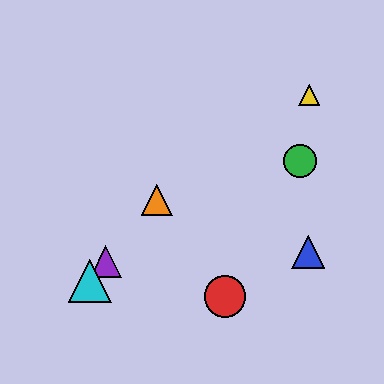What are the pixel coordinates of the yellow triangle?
The yellow triangle is at (309, 95).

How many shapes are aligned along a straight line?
3 shapes (the purple triangle, the orange triangle, the cyan triangle) are aligned along a straight line.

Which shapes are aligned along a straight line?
The purple triangle, the orange triangle, the cyan triangle are aligned along a straight line.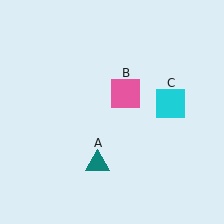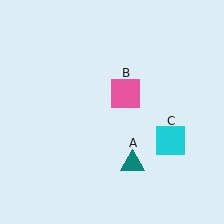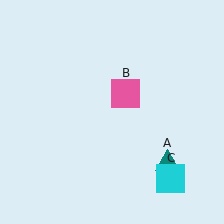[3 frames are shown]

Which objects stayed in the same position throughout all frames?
Pink square (object B) remained stationary.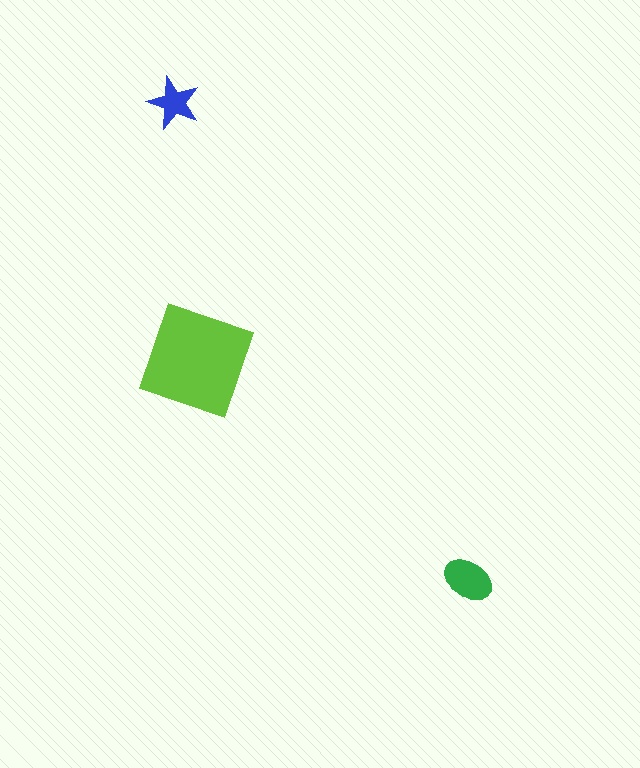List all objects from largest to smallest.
The lime diamond, the green ellipse, the blue star.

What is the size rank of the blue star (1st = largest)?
3rd.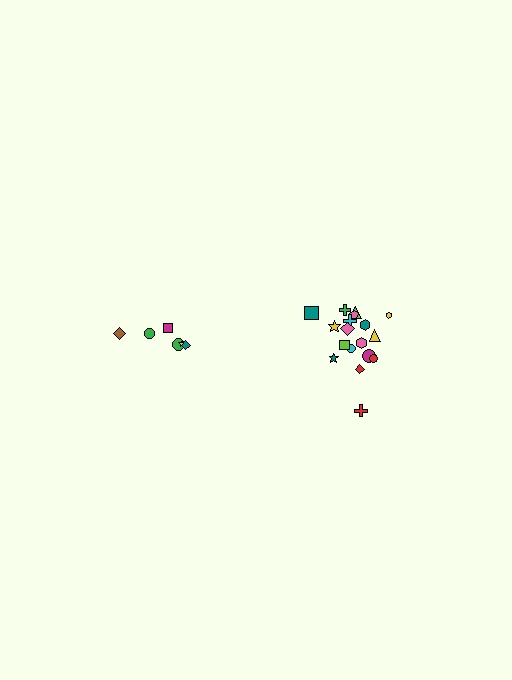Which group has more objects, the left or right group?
The right group.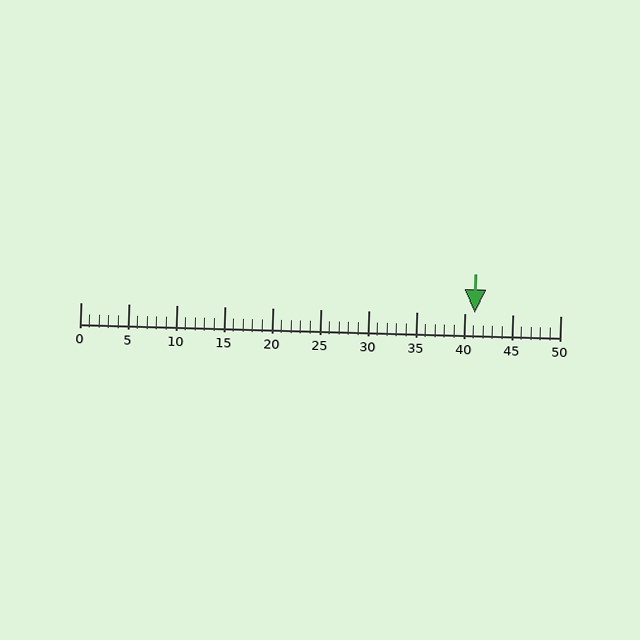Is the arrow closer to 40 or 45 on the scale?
The arrow is closer to 40.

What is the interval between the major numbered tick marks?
The major tick marks are spaced 5 units apart.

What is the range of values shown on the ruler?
The ruler shows values from 0 to 50.